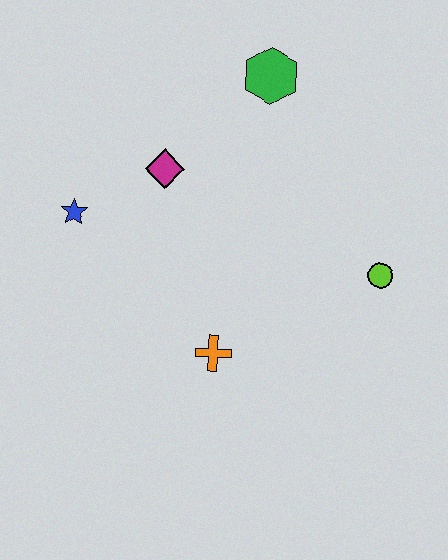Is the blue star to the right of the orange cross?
No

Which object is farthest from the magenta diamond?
The lime circle is farthest from the magenta diamond.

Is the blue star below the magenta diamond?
Yes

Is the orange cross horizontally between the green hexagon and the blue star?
Yes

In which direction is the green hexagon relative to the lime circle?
The green hexagon is above the lime circle.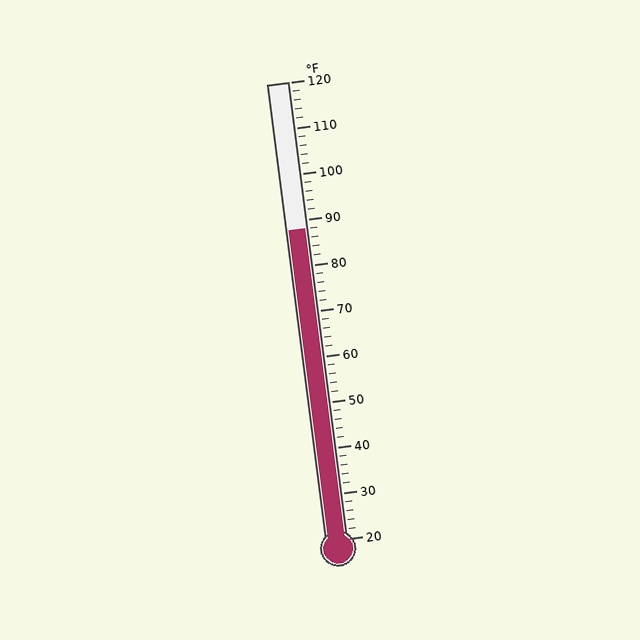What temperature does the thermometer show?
The thermometer shows approximately 88°F.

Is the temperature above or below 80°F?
The temperature is above 80°F.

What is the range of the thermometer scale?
The thermometer scale ranges from 20°F to 120°F.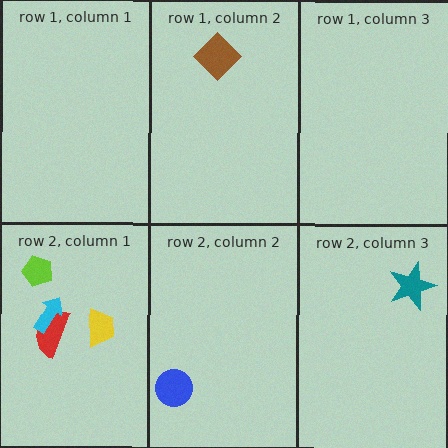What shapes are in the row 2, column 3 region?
The teal star.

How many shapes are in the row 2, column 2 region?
1.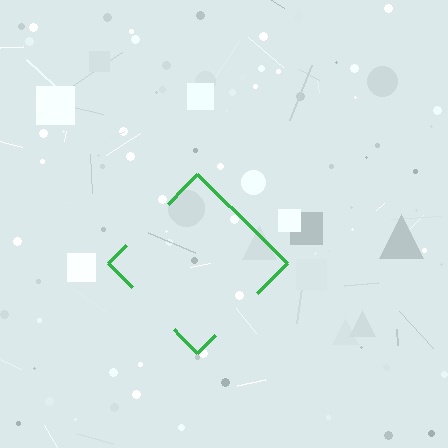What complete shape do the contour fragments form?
The contour fragments form a diamond.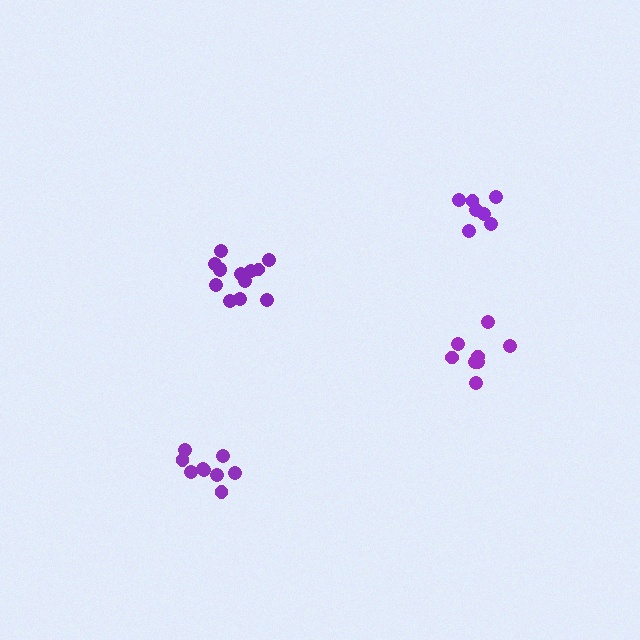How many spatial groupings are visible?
There are 4 spatial groupings.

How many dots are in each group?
Group 1: 13 dots, Group 2: 9 dots, Group 3: 9 dots, Group 4: 7 dots (38 total).